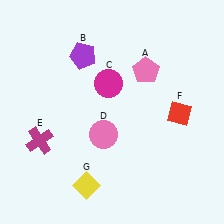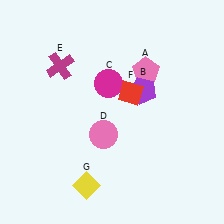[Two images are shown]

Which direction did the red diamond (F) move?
The red diamond (F) moved left.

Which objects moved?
The objects that moved are: the purple pentagon (B), the magenta cross (E), the red diamond (F).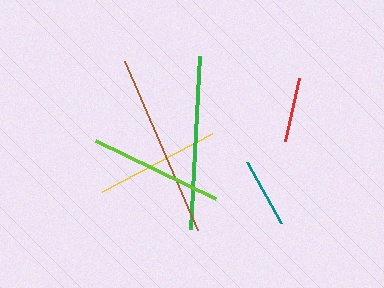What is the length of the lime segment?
The lime segment is approximately 134 pixels long.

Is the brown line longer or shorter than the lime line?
The brown line is longer than the lime line.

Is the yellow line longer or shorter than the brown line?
The brown line is longer than the yellow line.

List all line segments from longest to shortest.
From longest to shortest: brown, green, lime, yellow, teal, red.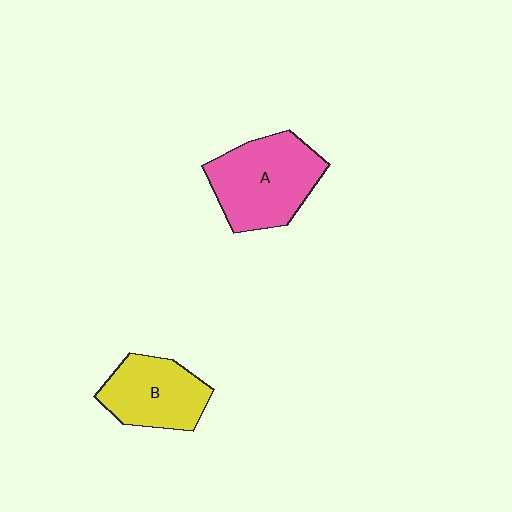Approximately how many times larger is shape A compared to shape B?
Approximately 1.3 times.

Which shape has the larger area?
Shape A (pink).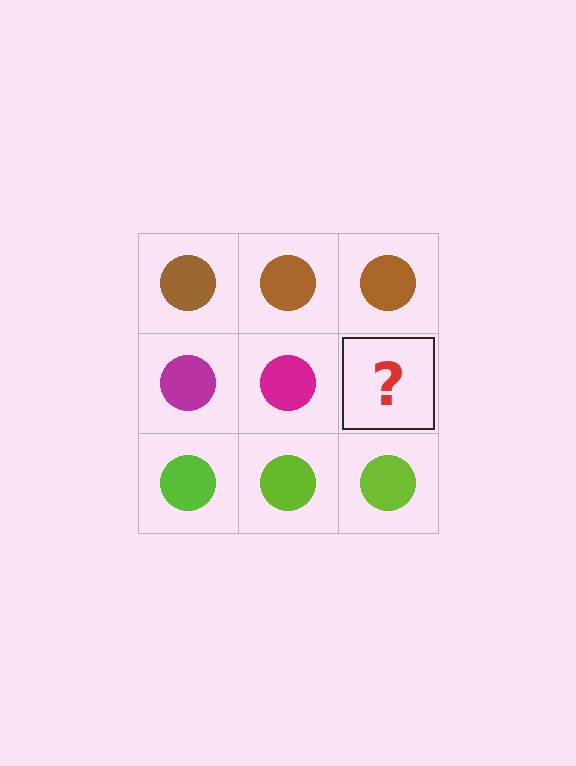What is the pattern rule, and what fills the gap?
The rule is that each row has a consistent color. The gap should be filled with a magenta circle.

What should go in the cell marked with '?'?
The missing cell should contain a magenta circle.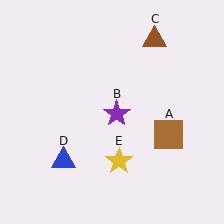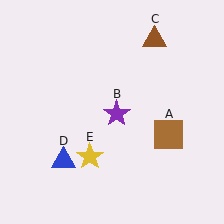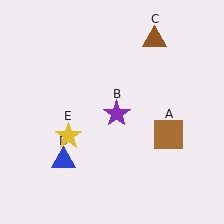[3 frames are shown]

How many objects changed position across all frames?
1 object changed position: yellow star (object E).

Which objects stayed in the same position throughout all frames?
Brown square (object A) and purple star (object B) and brown triangle (object C) and blue triangle (object D) remained stationary.